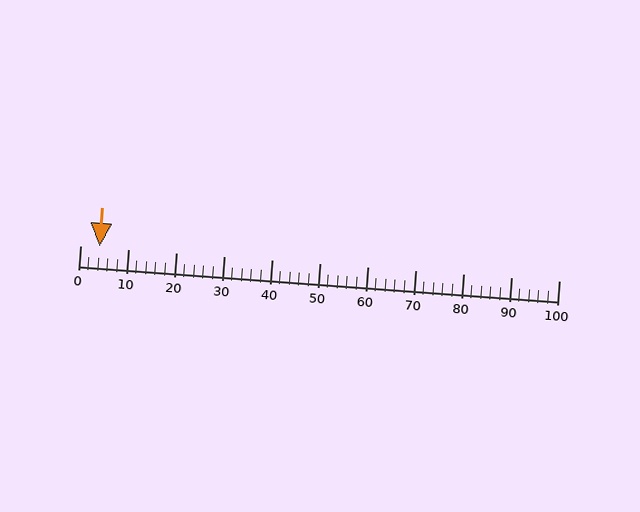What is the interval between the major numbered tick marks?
The major tick marks are spaced 10 units apart.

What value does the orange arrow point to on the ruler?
The orange arrow points to approximately 4.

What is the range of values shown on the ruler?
The ruler shows values from 0 to 100.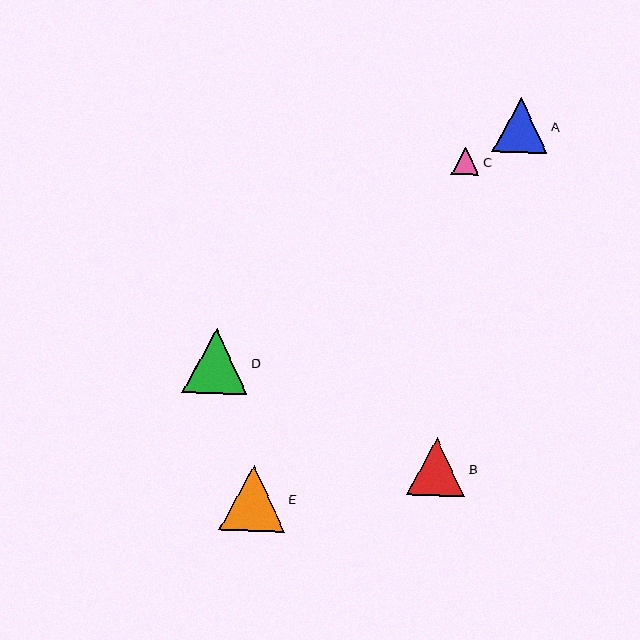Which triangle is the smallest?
Triangle C is the smallest with a size of approximately 28 pixels.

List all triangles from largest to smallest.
From largest to smallest: E, D, B, A, C.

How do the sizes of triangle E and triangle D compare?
Triangle E and triangle D are approximately the same size.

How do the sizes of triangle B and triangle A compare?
Triangle B and triangle A are approximately the same size.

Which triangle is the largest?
Triangle E is the largest with a size of approximately 66 pixels.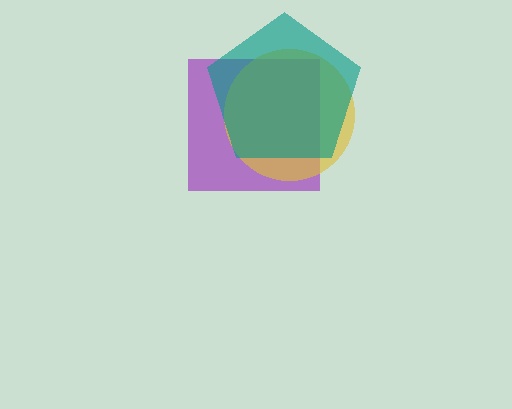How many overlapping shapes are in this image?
There are 3 overlapping shapes in the image.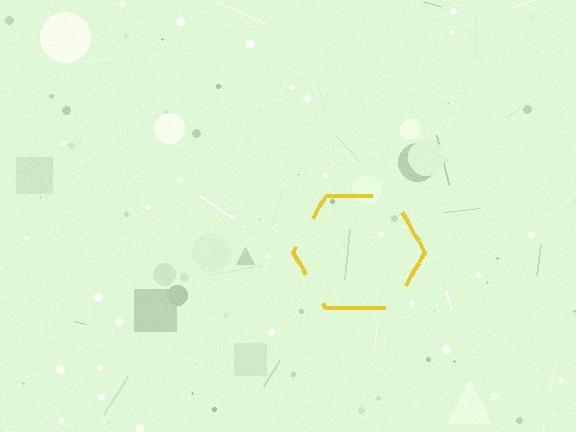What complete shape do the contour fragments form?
The contour fragments form a hexagon.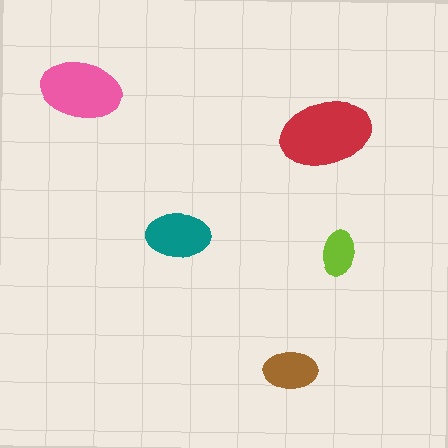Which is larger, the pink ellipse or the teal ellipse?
The pink one.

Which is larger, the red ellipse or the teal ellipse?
The red one.